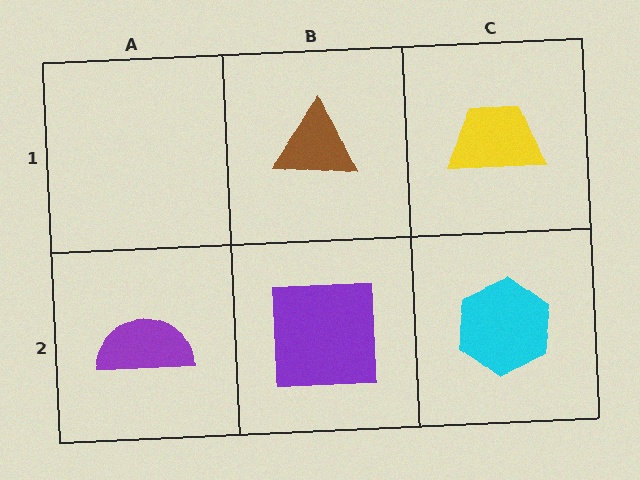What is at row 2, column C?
A cyan hexagon.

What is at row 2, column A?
A purple semicircle.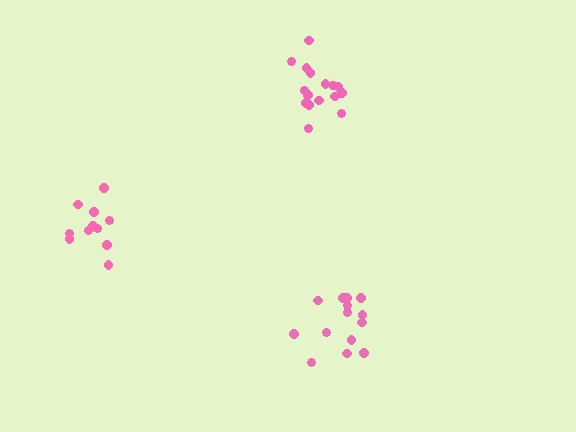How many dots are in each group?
Group 1: 16 dots, Group 2: 11 dots, Group 3: 14 dots (41 total).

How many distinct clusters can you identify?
There are 3 distinct clusters.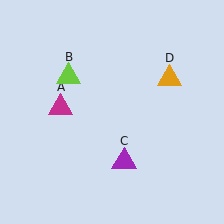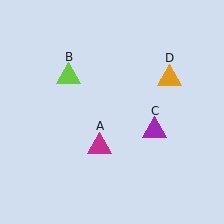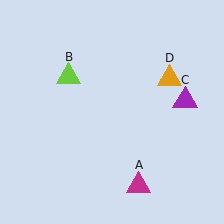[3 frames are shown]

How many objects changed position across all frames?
2 objects changed position: magenta triangle (object A), purple triangle (object C).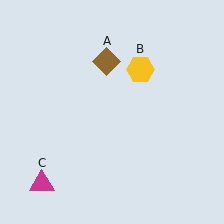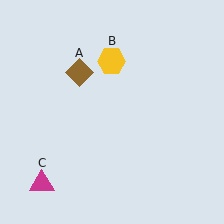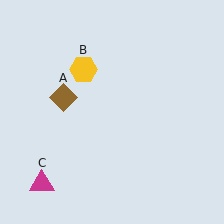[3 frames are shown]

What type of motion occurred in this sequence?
The brown diamond (object A), yellow hexagon (object B) rotated counterclockwise around the center of the scene.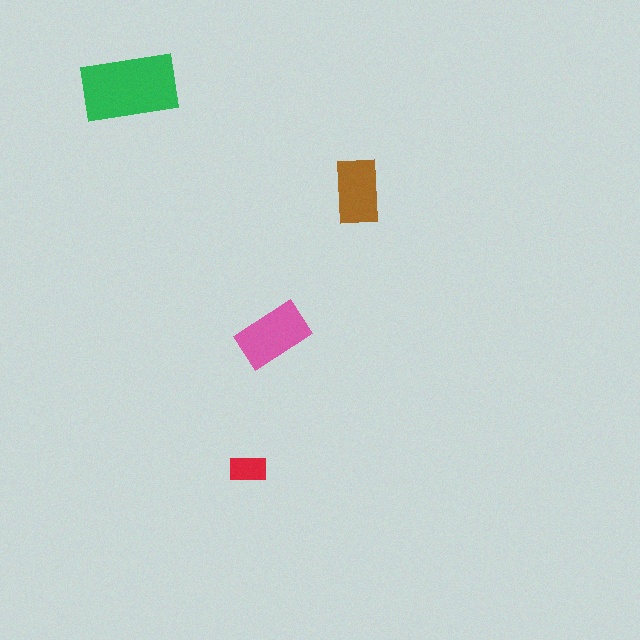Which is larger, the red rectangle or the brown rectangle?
The brown one.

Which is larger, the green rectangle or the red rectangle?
The green one.